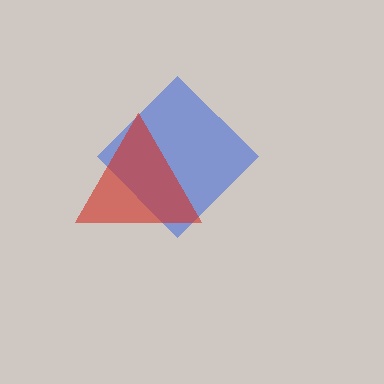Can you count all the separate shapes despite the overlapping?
Yes, there are 2 separate shapes.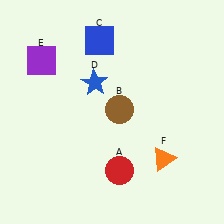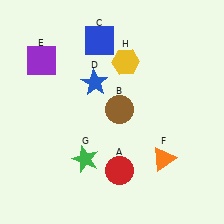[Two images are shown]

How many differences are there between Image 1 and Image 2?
There are 2 differences between the two images.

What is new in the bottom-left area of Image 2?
A green star (G) was added in the bottom-left area of Image 2.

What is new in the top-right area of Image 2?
A yellow hexagon (H) was added in the top-right area of Image 2.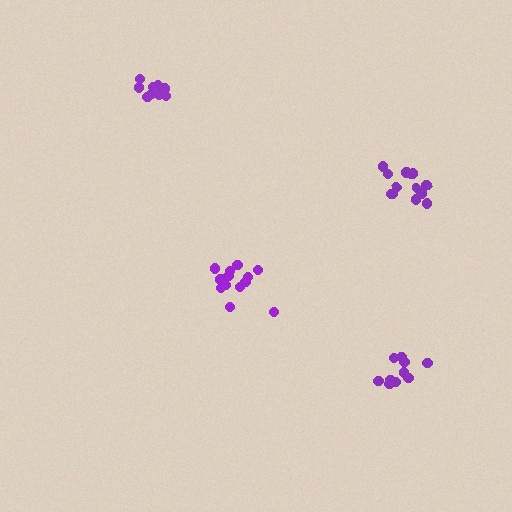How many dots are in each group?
Group 1: 14 dots, Group 2: 12 dots, Group 3: 10 dots, Group 4: 13 dots (49 total).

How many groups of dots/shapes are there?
There are 4 groups.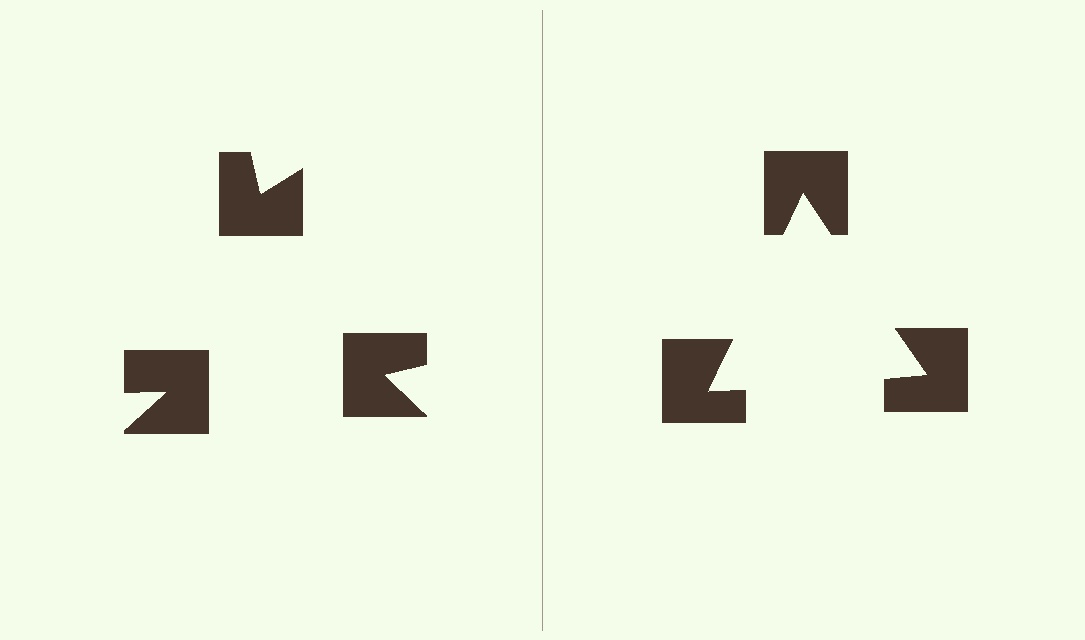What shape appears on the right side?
An illusory triangle.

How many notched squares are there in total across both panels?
6 — 3 on each side.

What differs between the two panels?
The notched squares are positioned identically on both sides; only the wedge orientations differ. On the right they align to a triangle; on the left they are misaligned.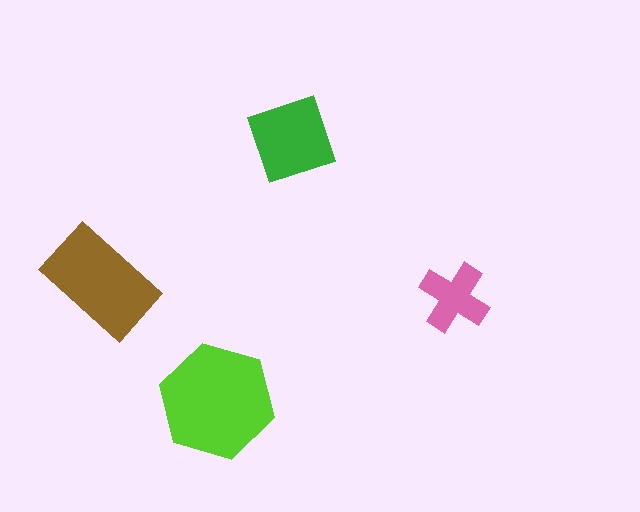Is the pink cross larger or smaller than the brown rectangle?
Smaller.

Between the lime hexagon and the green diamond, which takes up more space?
The lime hexagon.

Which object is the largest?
The lime hexagon.